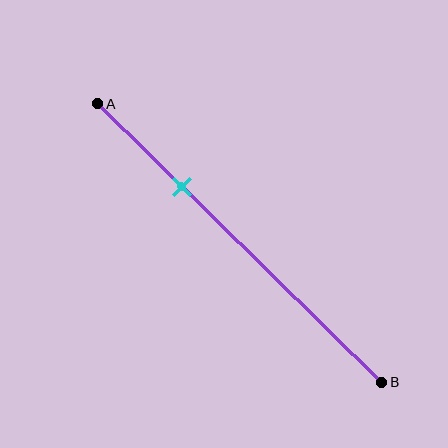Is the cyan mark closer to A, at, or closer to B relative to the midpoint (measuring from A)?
The cyan mark is closer to point A than the midpoint of segment AB.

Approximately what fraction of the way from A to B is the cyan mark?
The cyan mark is approximately 30% of the way from A to B.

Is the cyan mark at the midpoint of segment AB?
No, the mark is at about 30% from A, not at the 50% midpoint.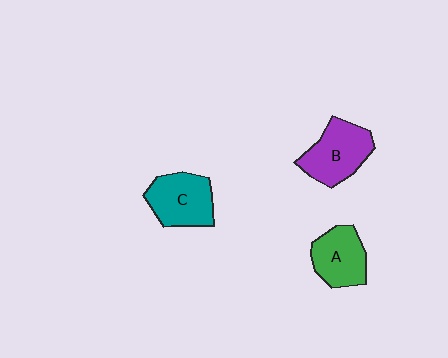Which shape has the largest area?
Shape B (purple).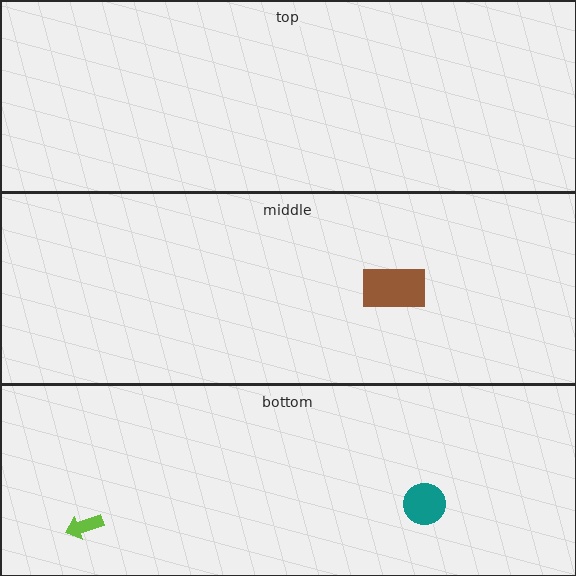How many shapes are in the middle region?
1.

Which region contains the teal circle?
The bottom region.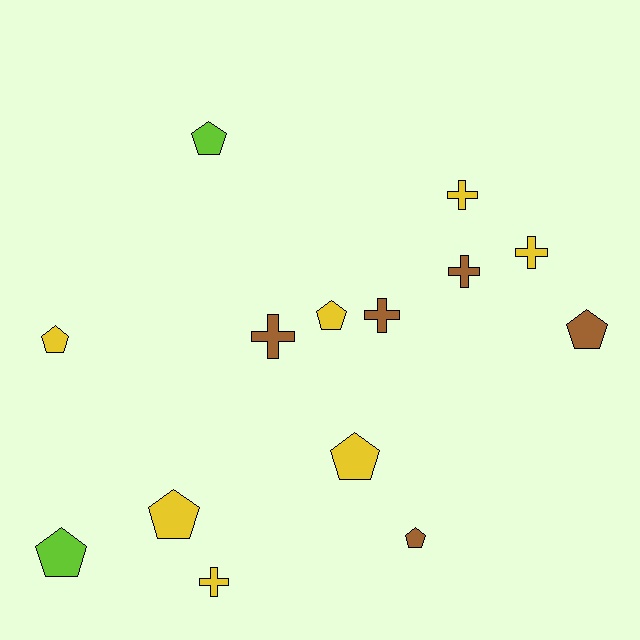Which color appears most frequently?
Yellow, with 7 objects.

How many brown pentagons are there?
There are 2 brown pentagons.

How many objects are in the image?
There are 14 objects.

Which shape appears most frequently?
Pentagon, with 8 objects.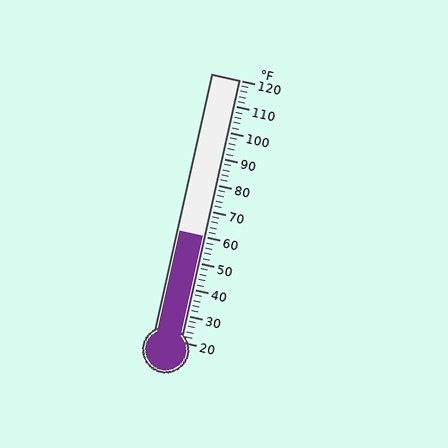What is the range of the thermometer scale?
The thermometer scale ranges from 20°F to 120°F.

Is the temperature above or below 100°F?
The temperature is below 100°F.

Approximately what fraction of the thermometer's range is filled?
The thermometer is filled to approximately 40% of its range.